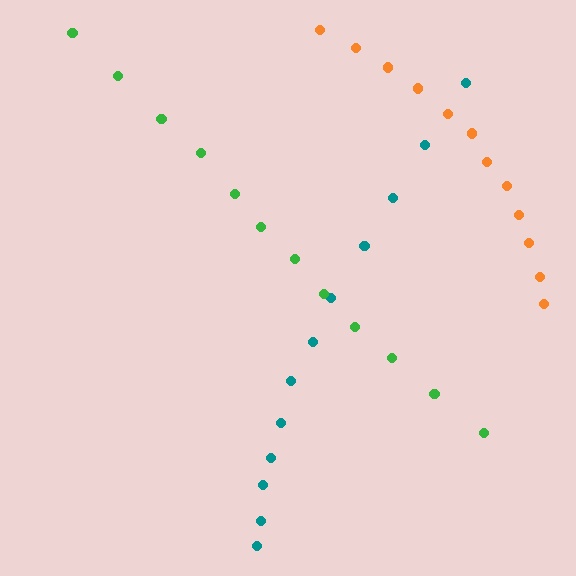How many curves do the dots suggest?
There are 3 distinct paths.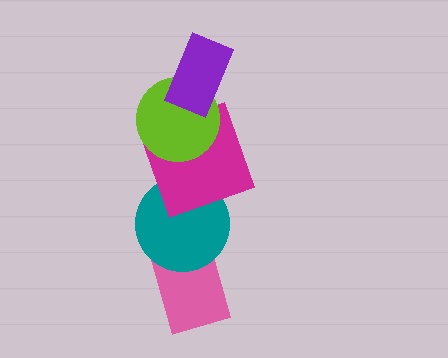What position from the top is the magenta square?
The magenta square is 3rd from the top.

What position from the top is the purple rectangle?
The purple rectangle is 1st from the top.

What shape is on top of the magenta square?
The lime circle is on top of the magenta square.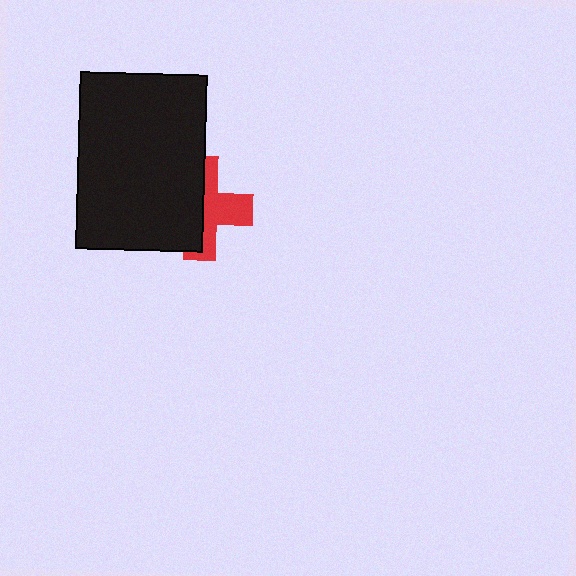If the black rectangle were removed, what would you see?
You would see the complete red cross.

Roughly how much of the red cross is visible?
About half of it is visible (roughly 47%).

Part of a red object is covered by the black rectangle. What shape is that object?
It is a cross.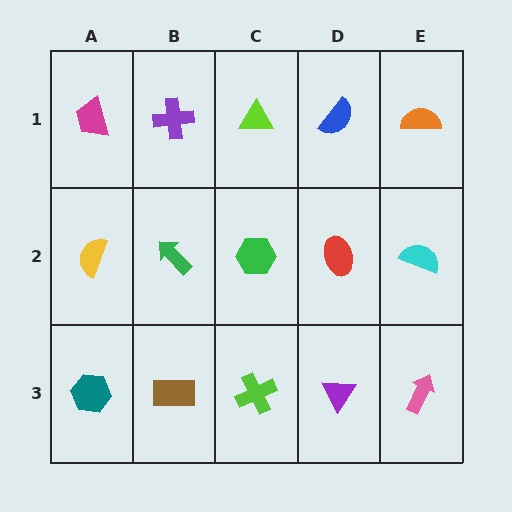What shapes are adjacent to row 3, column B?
A green arrow (row 2, column B), a teal hexagon (row 3, column A), a lime cross (row 3, column C).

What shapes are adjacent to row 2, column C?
A lime triangle (row 1, column C), a lime cross (row 3, column C), a green arrow (row 2, column B), a red ellipse (row 2, column D).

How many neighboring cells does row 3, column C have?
3.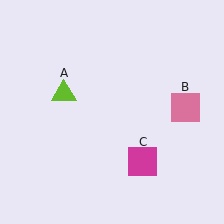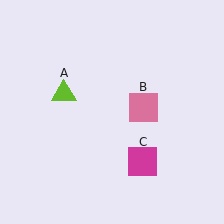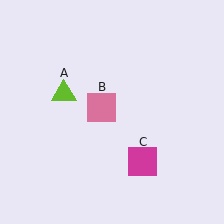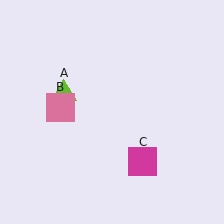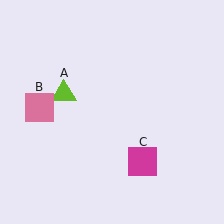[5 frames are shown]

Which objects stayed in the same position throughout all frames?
Lime triangle (object A) and magenta square (object C) remained stationary.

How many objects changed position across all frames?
1 object changed position: pink square (object B).